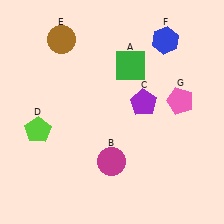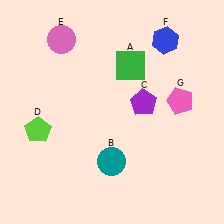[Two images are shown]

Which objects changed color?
B changed from magenta to teal. E changed from brown to pink.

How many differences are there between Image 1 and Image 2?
There are 2 differences between the two images.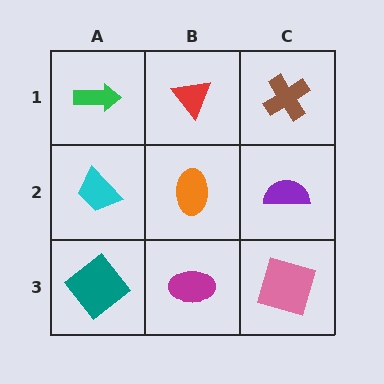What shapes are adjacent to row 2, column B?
A red triangle (row 1, column B), a magenta ellipse (row 3, column B), a cyan trapezoid (row 2, column A), a purple semicircle (row 2, column C).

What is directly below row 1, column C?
A purple semicircle.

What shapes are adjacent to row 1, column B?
An orange ellipse (row 2, column B), a green arrow (row 1, column A), a brown cross (row 1, column C).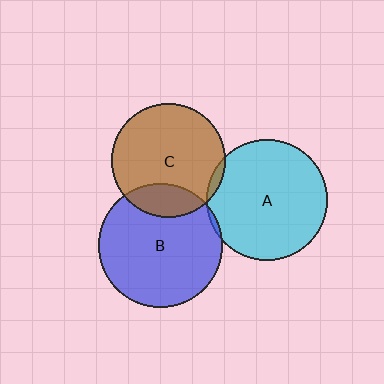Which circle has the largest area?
Circle B (blue).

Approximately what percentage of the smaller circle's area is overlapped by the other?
Approximately 20%.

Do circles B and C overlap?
Yes.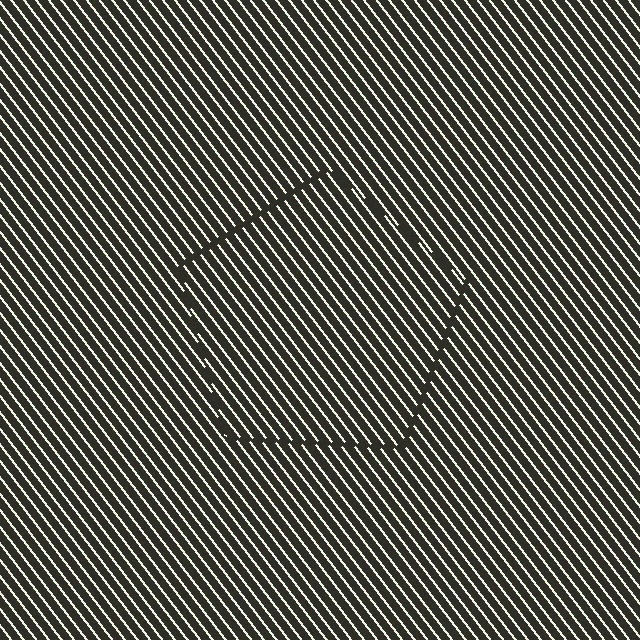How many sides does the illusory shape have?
5 sides — the line-ends trace a pentagon.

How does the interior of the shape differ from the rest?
The interior of the shape contains the same grating, shifted by half a period — the contour is defined by the phase discontinuity where line-ends from the inner and outer gratings abut.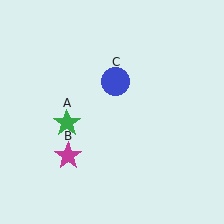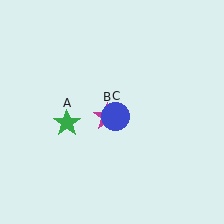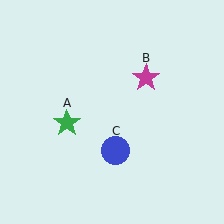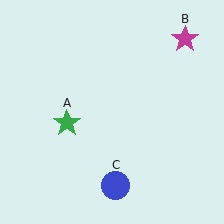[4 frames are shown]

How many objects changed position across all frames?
2 objects changed position: magenta star (object B), blue circle (object C).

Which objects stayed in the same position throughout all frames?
Green star (object A) remained stationary.